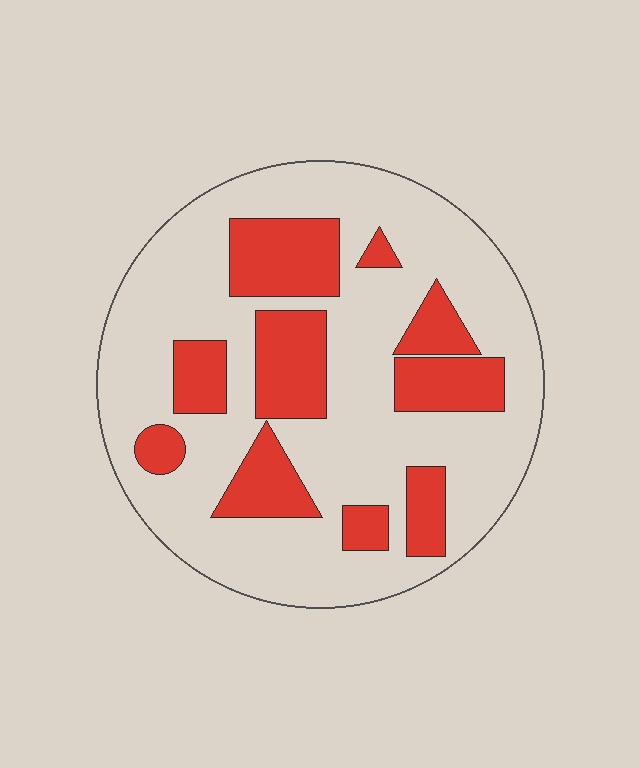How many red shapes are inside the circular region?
10.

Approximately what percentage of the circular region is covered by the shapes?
Approximately 30%.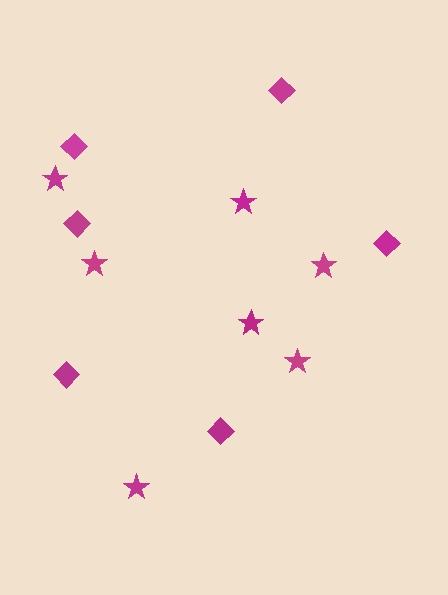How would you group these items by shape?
There are 2 groups: one group of diamonds (6) and one group of stars (7).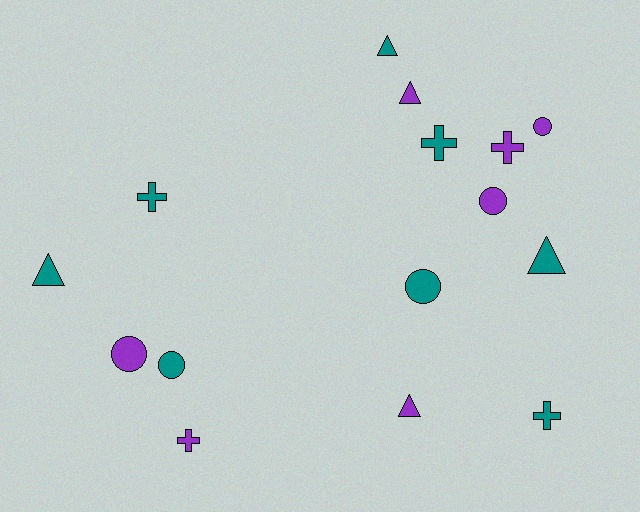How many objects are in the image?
There are 15 objects.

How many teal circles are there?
There are 2 teal circles.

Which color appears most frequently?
Teal, with 8 objects.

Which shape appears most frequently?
Circle, with 5 objects.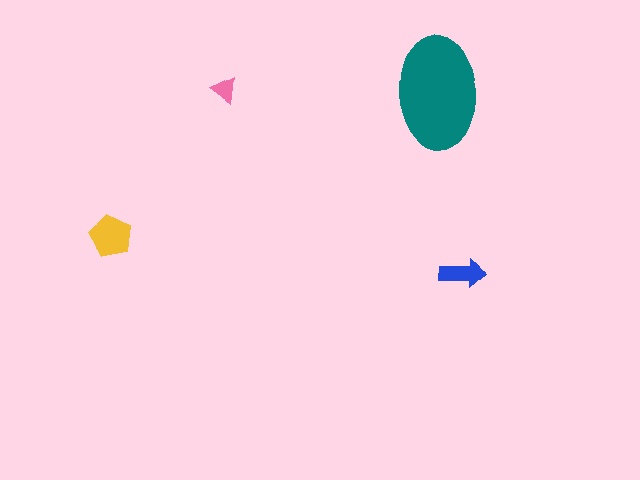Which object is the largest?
The teal ellipse.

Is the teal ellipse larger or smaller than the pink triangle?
Larger.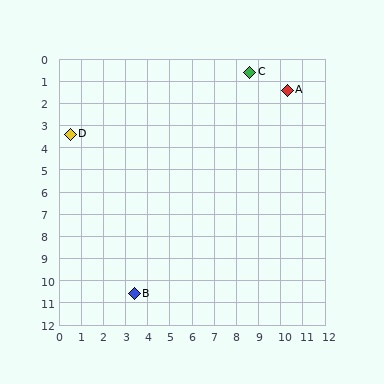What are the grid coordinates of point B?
Point B is at approximately (3.4, 10.6).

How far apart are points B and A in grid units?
Points B and A are about 11.5 grid units apart.